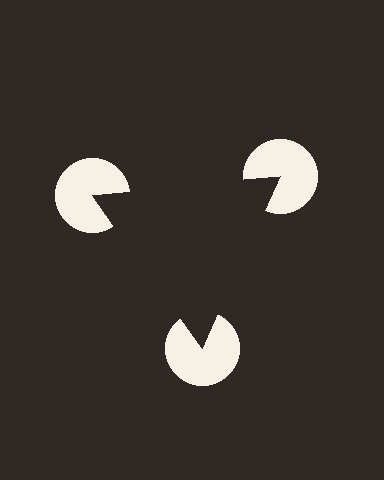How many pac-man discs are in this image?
There are 3 — one at each vertex of the illusory triangle.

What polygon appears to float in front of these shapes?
An illusory triangle — its edges are inferred from the aligned wedge cuts in the pac-man discs, not physically drawn.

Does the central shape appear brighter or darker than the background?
It typically appears slightly darker than the background, even though no actual brightness change is drawn.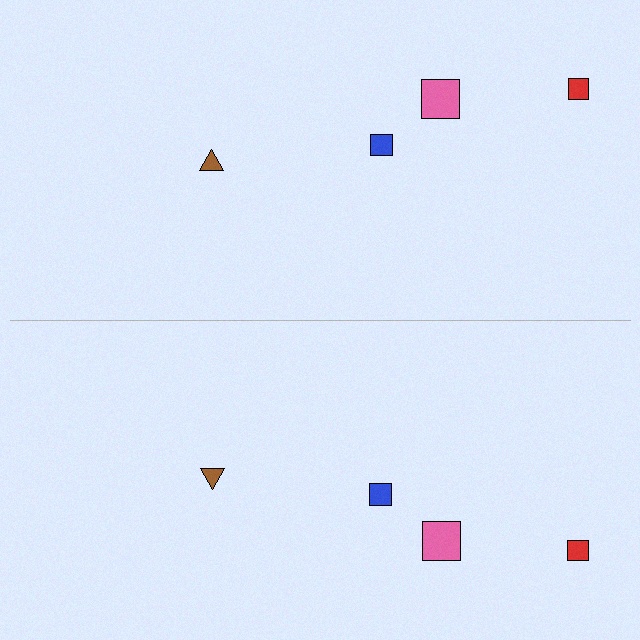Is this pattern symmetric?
Yes, this pattern has bilateral (reflection) symmetry.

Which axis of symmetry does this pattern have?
The pattern has a horizontal axis of symmetry running through the center of the image.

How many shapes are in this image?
There are 8 shapes in this image.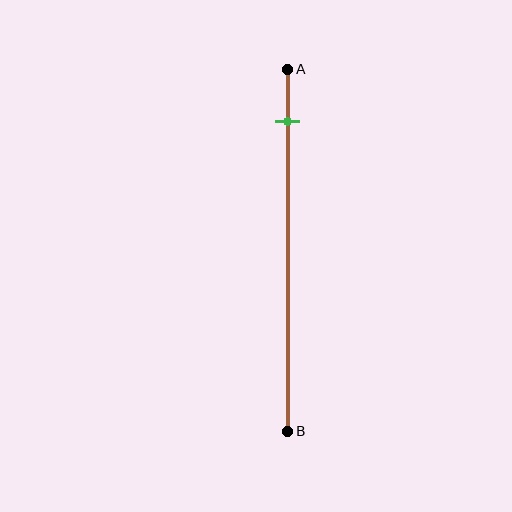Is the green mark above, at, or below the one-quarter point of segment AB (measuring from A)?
The green mark is above the one-quarter point of segment AB.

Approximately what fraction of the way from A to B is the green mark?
The green mark is approximately 15% of the way from A to B.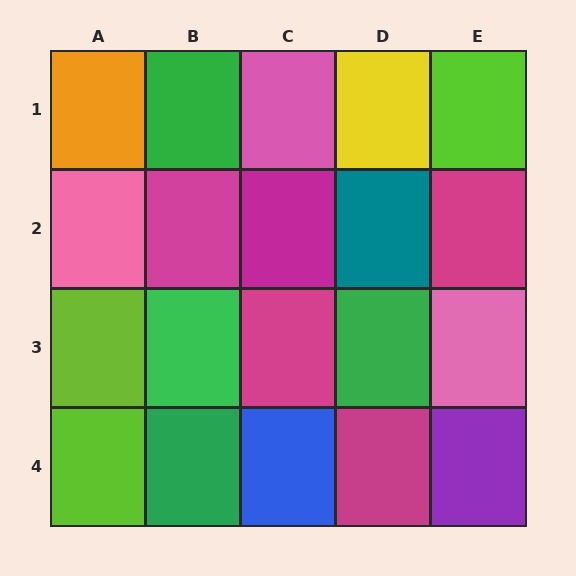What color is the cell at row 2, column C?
Magenta.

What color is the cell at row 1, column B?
Green.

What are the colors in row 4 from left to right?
Lime, green, blue, magenta, purple.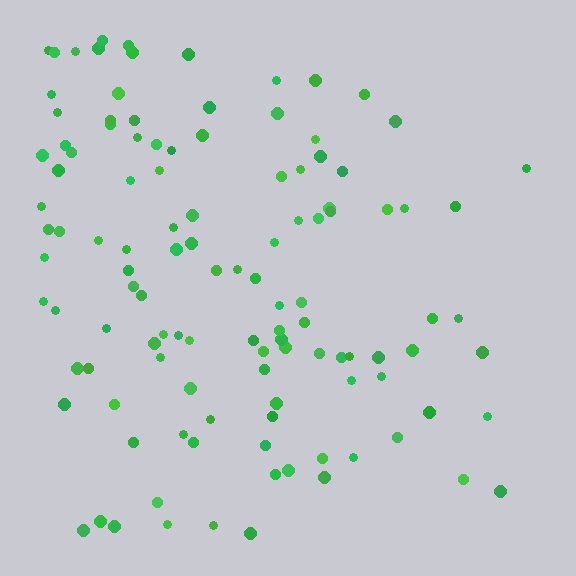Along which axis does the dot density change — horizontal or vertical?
Horizontal.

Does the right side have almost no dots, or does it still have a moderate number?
Still a moderate number, just noticeably fewer than the left.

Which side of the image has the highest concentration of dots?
The left.